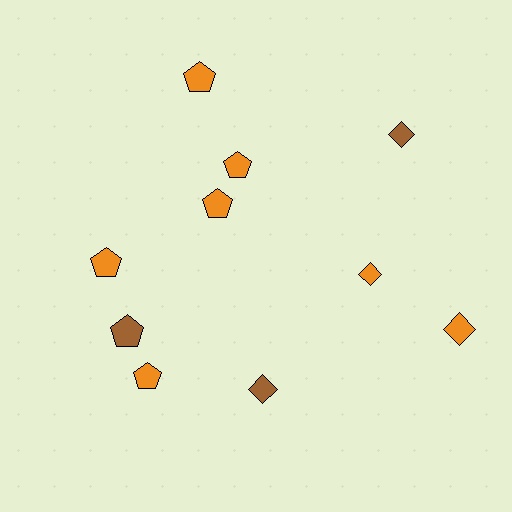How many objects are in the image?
There are 10 objects.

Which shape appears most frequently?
Pentagon, with 6 objects.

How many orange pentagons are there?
There are 5 orange pentagons.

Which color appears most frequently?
Orange, with 7 objects.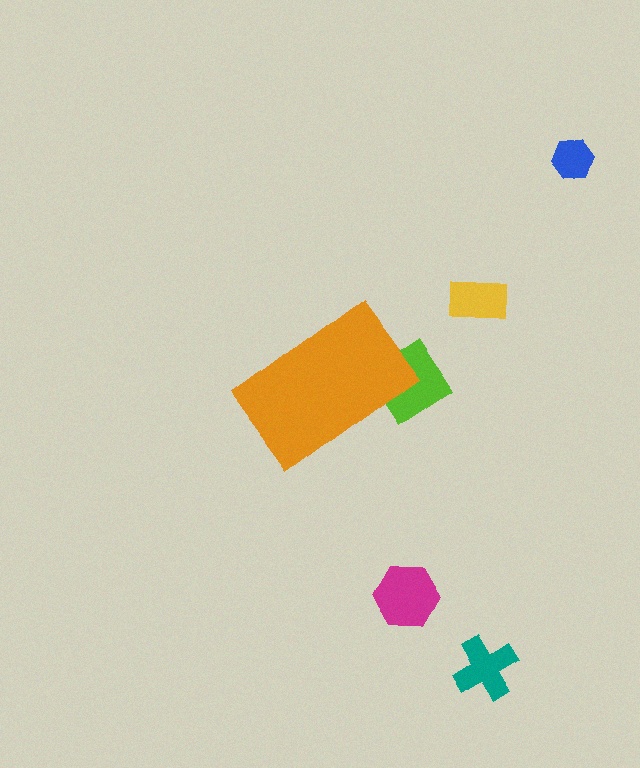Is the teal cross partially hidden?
No, the teal cross is fully visible.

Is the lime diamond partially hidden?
Yes, the lime diamond is partially hidden behind the orange rectangle.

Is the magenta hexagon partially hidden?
No, the magenta hexagon is fully visible.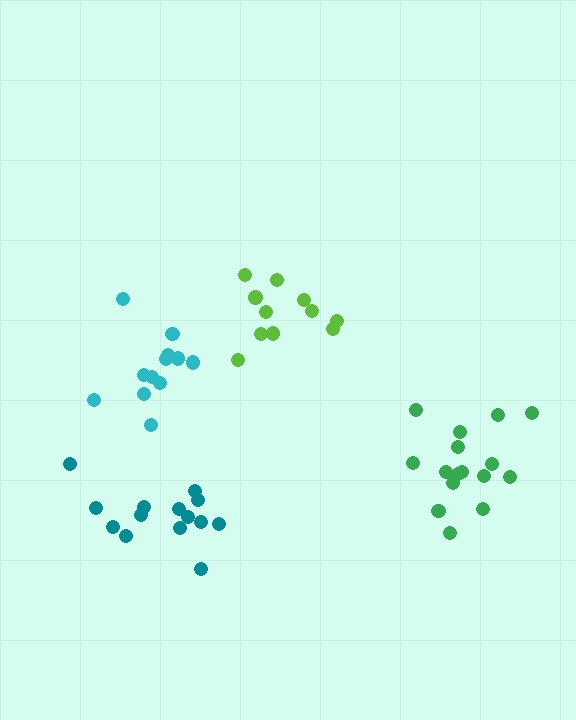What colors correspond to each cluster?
The clusters are colored: cyan, teal, green, lime.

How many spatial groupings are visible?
There are 4 spatial groupings.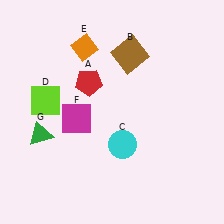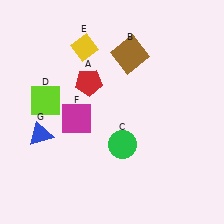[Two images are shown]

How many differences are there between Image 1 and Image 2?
There are 3 differences between the two images.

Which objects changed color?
C changed from cyan to green. E changed from orange to yellow. G changed from green to blue.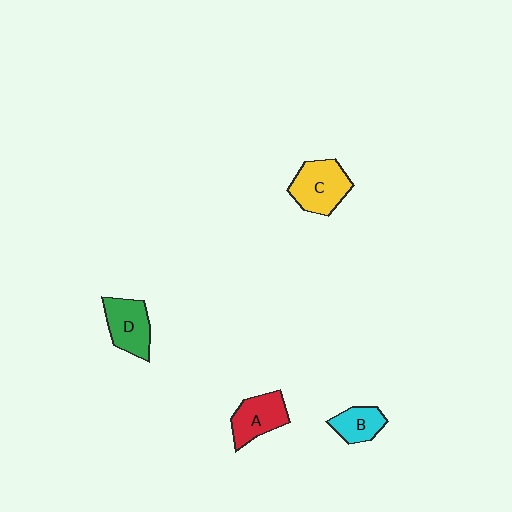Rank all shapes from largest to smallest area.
From largest to smallest: C (yellow), D (green), A (red), B (cyan).